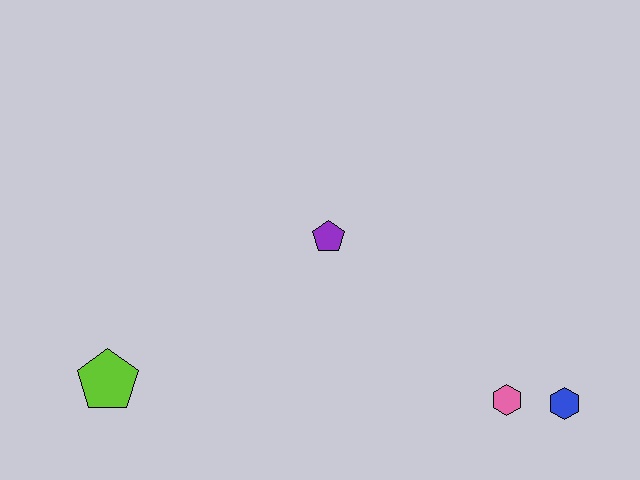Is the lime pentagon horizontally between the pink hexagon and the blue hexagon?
No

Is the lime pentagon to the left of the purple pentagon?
Yes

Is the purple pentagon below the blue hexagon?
No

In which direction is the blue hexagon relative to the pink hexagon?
The blue hexagon is to the right of the pink hexagon.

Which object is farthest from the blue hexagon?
The lime pentagon is farthest from the blue hexagon.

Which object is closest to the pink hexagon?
The blue hexagon is closest to the pink hexagon.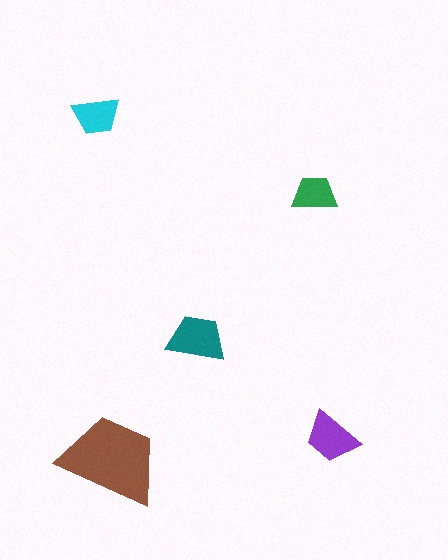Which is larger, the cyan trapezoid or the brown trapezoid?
The brown one.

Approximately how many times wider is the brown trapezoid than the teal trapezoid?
About 1.5 times wider.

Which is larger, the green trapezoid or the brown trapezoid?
The brown one.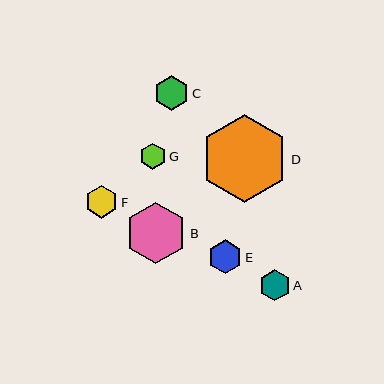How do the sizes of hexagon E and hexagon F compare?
Hexagon E and hexagon F are approximately the same size.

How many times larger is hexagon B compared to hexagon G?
Hexagon B is approximately 2.3 times the size of hexagon G.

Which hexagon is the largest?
Hexagon D is the largest with a size of approximately 88 pixels.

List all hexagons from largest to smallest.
From largest to smallest: D, B, C, E, F, A, G.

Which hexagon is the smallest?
Hexagon G is the smallest with a size of approximately 26 pixels.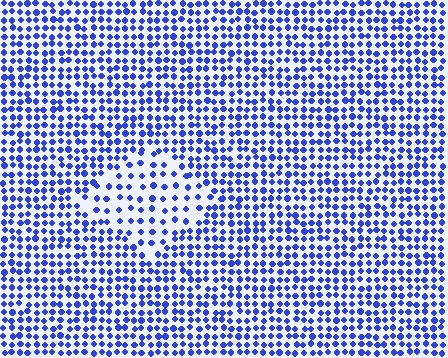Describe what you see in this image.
The image contains small blue elements arranged at two different densities. A diamond-shaped region is visible where the elements are less densely packed than the surrounding area.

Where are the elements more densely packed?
The elements are more densely packed outside the diamond boundary.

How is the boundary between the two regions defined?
The boundary is defined by a change in element density (approximately 2.0x ratio). All elements are the same color, size, and shape.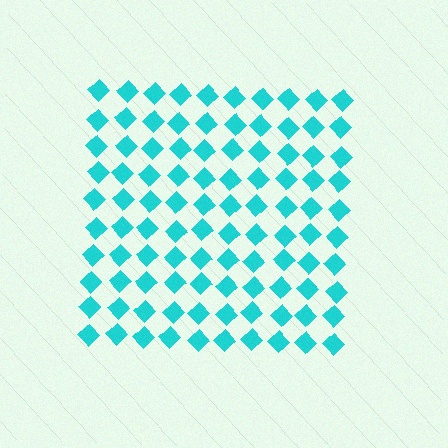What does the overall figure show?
The overall figure shows a square.